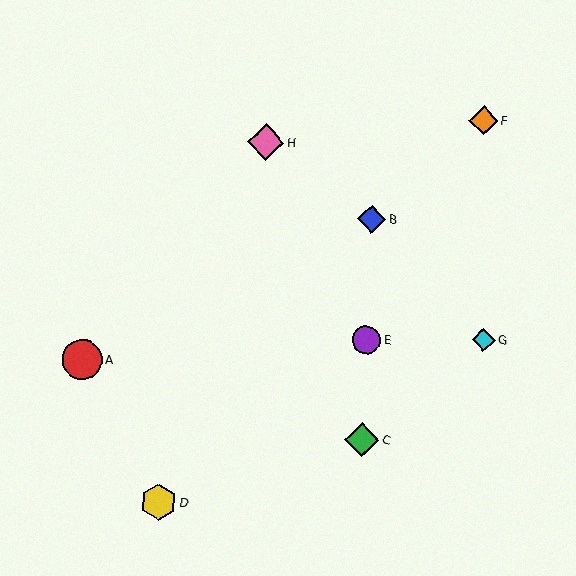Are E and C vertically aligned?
Yes, both are at x≈366.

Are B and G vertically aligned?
No, B is at x≈372 and G is at x≈484.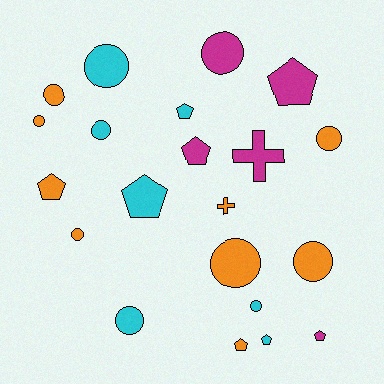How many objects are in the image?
There are 21 objects.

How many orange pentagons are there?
There are 2 orange pentagons.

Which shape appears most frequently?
Circle, with 11 objects.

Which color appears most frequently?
Orange, with 9 objects.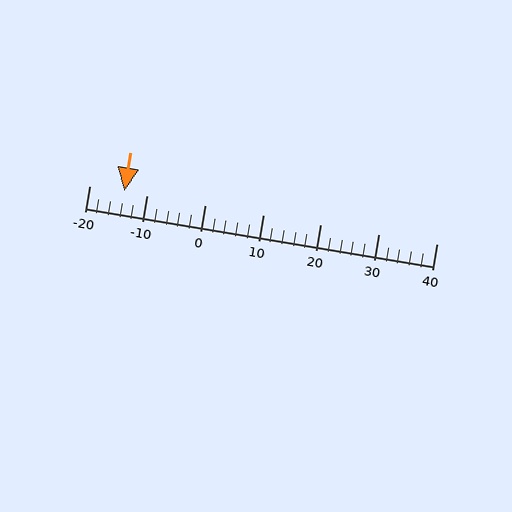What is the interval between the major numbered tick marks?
The major tick marks are spaced 10 units apart.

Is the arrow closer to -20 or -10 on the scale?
The arrow is closer to -10.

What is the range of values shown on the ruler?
The ruler shows values from -20 to 40.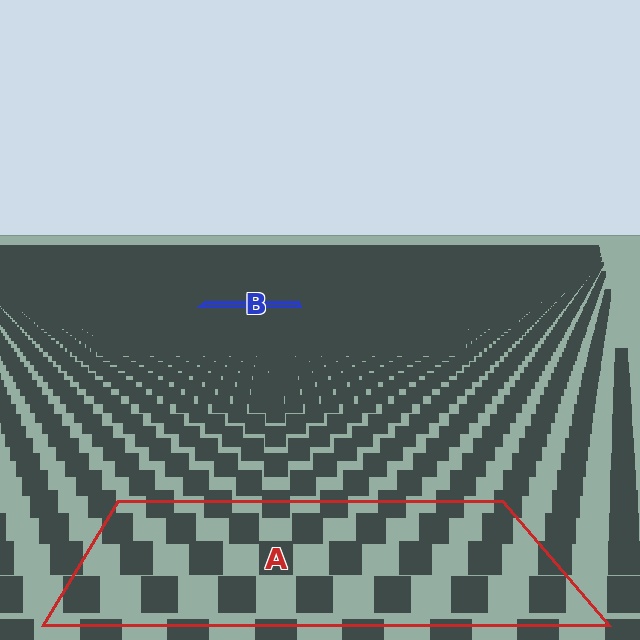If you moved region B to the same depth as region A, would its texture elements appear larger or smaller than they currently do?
They would appear larger. At a closer depth, the same texture elements are projected at a bigger on-screen size.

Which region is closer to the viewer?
Region A is closer. The texture elements there are larger and more spread out.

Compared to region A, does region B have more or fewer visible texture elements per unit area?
Region B has more texture elements per unit area — they are packed more densely because it is farther away.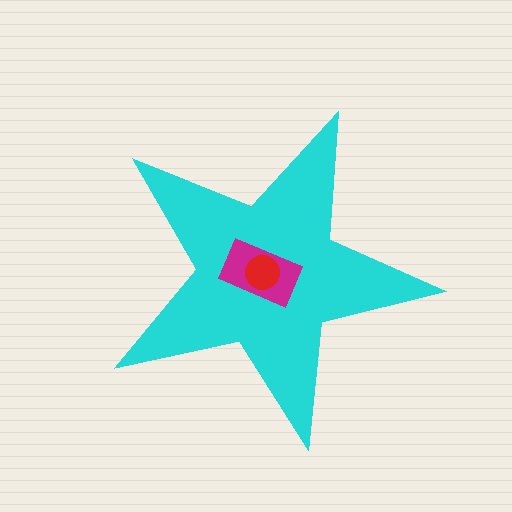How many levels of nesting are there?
3.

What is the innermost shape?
The red circle.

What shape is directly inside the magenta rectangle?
The red circle.